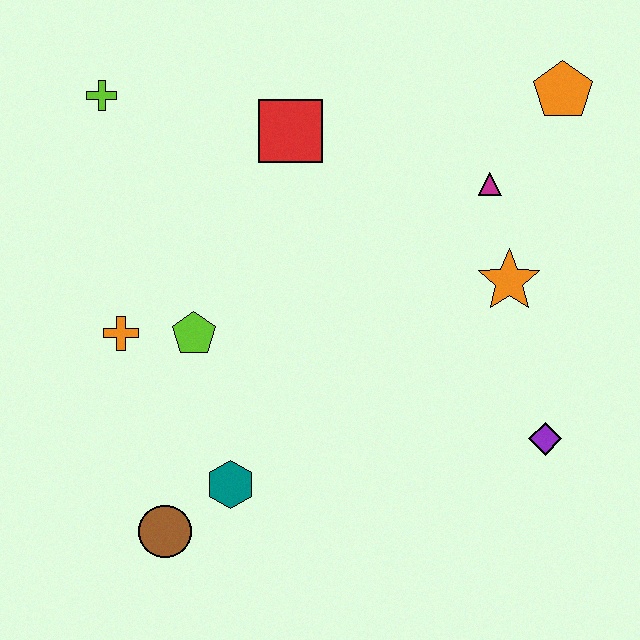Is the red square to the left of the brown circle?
No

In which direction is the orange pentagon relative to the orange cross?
The orange pentagon is to the right of the orange cross.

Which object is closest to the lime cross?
The red square is closest to the lime cross.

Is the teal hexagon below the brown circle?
No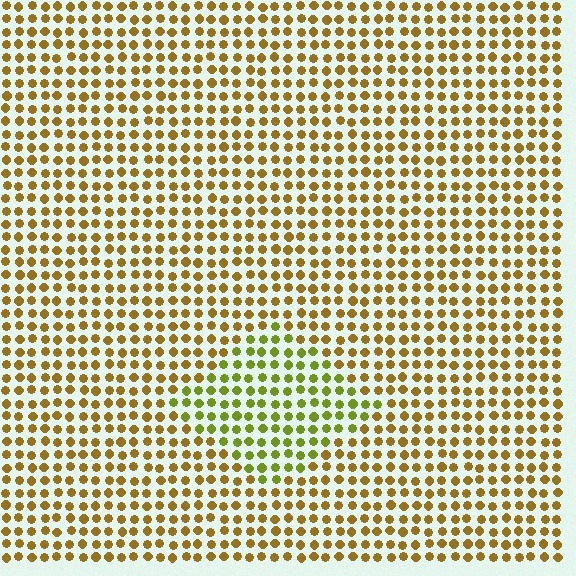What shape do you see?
I see a diamond.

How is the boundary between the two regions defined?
The boundary is defined purely by a slight shift in hue (about 37 degrees). Spacing, size, and orientation are identical on both sides.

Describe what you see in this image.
The image is filled with small brown elements in a uniform arrangement. A diamond-shaped region is visible where the elements are tinted to a slightly different hue, forming a subtle color boundary.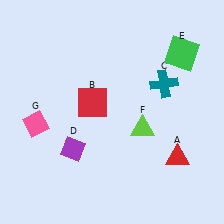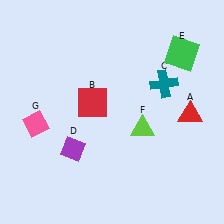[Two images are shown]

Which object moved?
The red triangle (A) moved up.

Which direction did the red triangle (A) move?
The red triangle (A) moved up.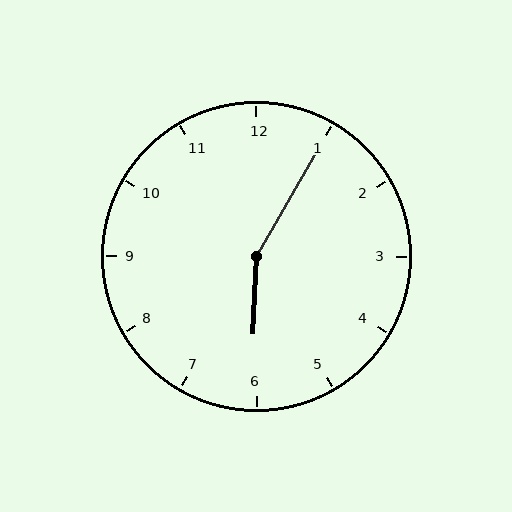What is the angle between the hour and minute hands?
Approximately 152 degrees.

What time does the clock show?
6:05.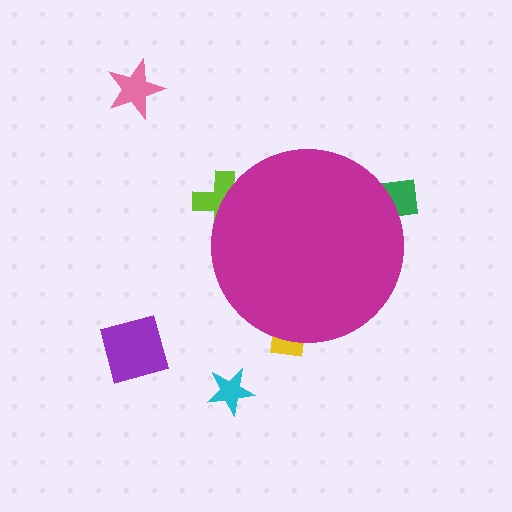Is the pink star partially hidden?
No, the pink star is fully visible.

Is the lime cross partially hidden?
Yes, the lime cross is partially hidden behind the magenta circle.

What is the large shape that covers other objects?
A magenta circle.